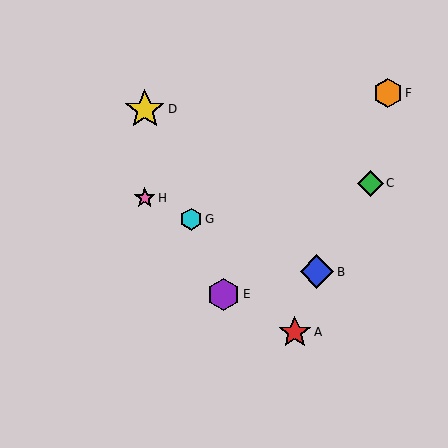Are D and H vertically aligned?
Yes, both are at x≈145.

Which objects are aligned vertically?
Objects D, H are aligned vertically.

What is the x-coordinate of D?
Object D is at x≈145.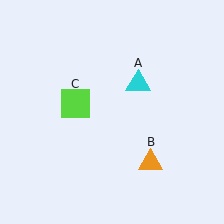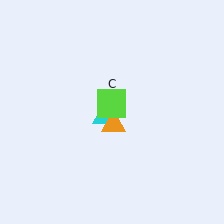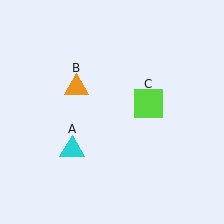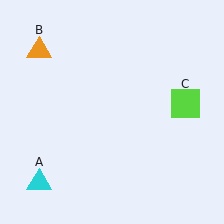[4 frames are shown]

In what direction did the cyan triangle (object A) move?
The cyan triangle (object A) moved down and to the left.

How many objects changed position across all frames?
3 objects changed position: cyan triangle (object A), orange triangle (object B), lime square (object C).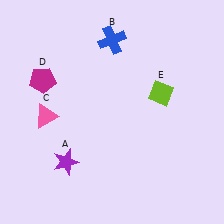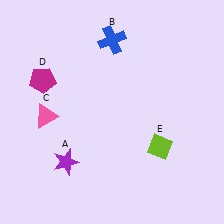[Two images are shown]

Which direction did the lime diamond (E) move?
The lime diamond (E) moved down.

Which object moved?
The lime diamond (E) moved down.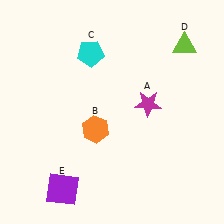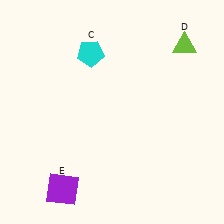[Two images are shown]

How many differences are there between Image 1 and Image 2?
There are 2 differences between the two images.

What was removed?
The orange hexagon (B), the magenta star (A) were removed in Image 2.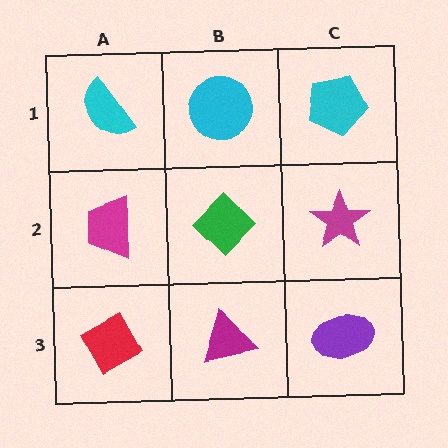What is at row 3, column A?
A red diamond.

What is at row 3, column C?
A purple ellipse.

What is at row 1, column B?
A cyan circle.